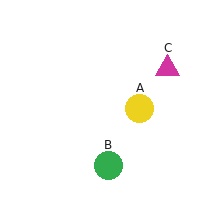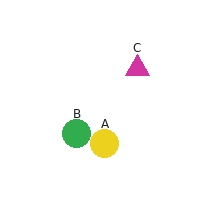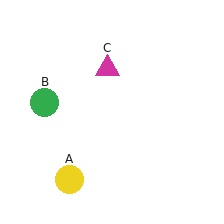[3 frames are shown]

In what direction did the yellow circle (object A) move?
The yellow circle (object A) moved down and to the left.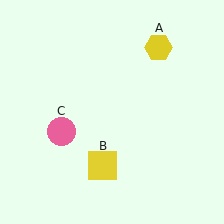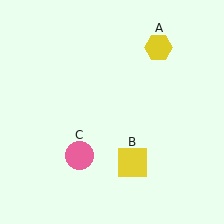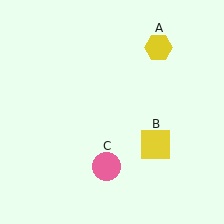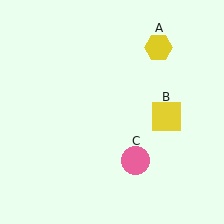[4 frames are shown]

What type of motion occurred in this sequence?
The yellow square (object B), pink circle (object C) rotated counterclockwise around the center of the scene.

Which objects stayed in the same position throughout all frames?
Yellow hexagon (object A) remained stationary.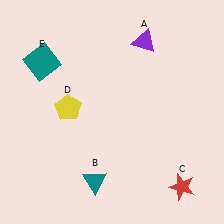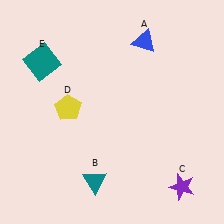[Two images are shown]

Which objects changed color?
A changed from purple to blue. C changed from red to purple.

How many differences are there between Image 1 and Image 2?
There are 2 differences between the two images.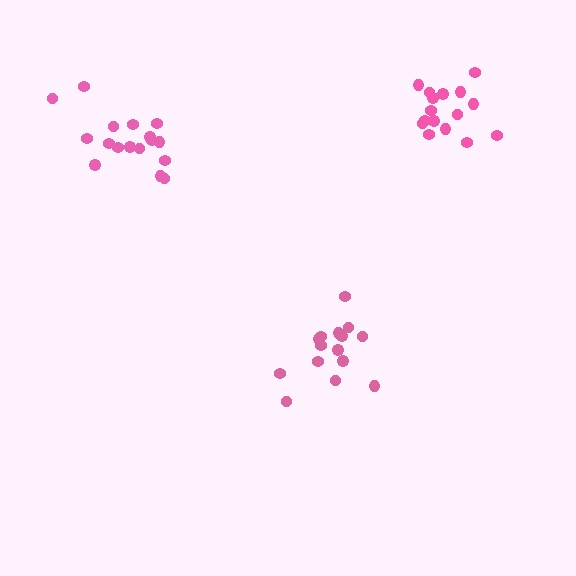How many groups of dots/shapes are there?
There are 3 groups.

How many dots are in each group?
Group 1: 16 dots, Group 2: 17 dots, Group 3: 15 dots (48 total).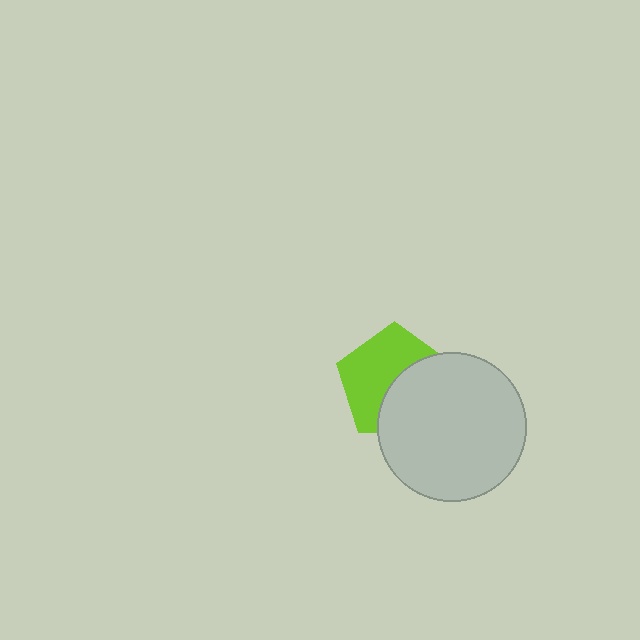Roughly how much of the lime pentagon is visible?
About half of it is visible (roughly 55%).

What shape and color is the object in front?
The object in front is a light gray circle.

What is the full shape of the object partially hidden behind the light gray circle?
The partially hidden object is a lime pentagon.